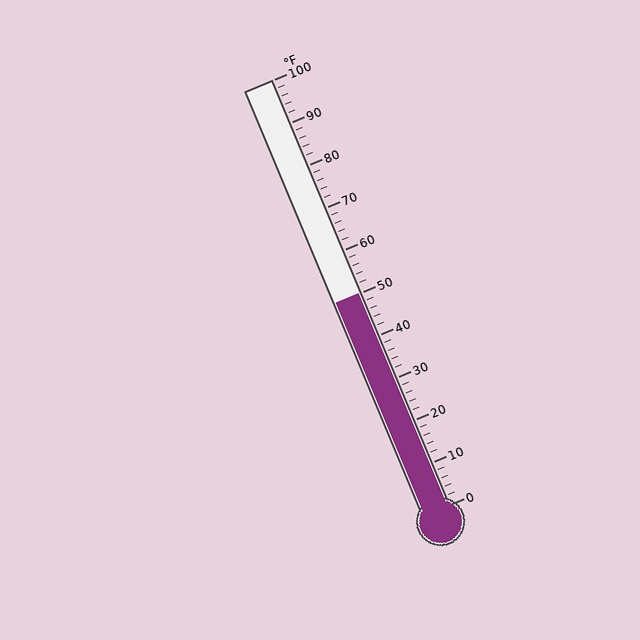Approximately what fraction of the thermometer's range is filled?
The thermometer is filled to approximately 50% of its range.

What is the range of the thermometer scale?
The thermometer scale ranges from 0°F to 100°F.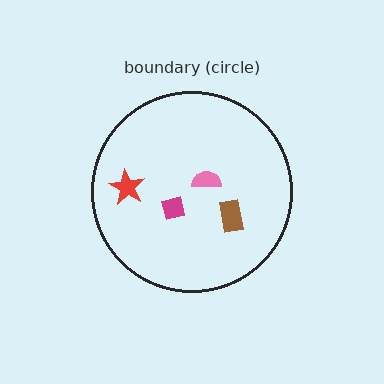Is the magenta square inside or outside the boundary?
Inside.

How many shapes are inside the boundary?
4 inside, 0 outside.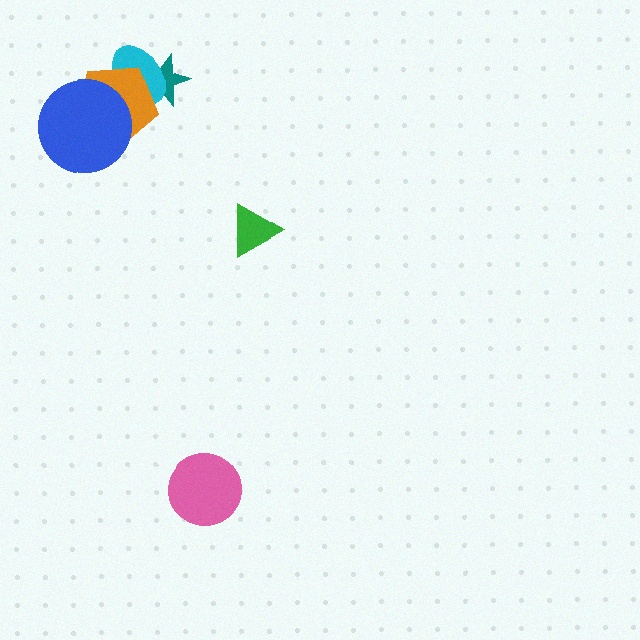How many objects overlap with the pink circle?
0 objects overlap with the pink circle.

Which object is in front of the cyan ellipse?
The orange pentagon is in front of the cyan ellipse.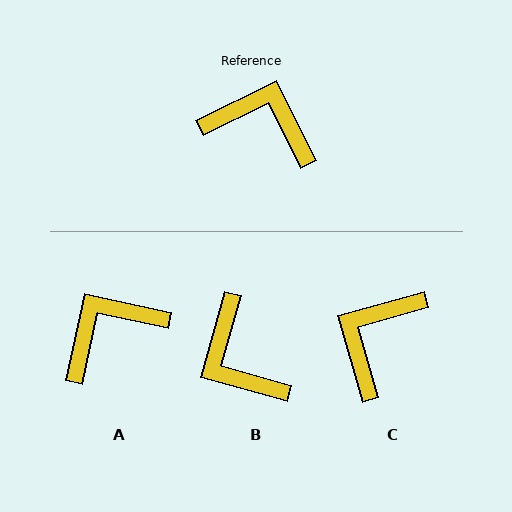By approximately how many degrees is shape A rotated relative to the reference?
Approximately 52 degrees counter-clockwise.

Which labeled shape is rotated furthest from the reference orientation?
B, about 138 degrees away.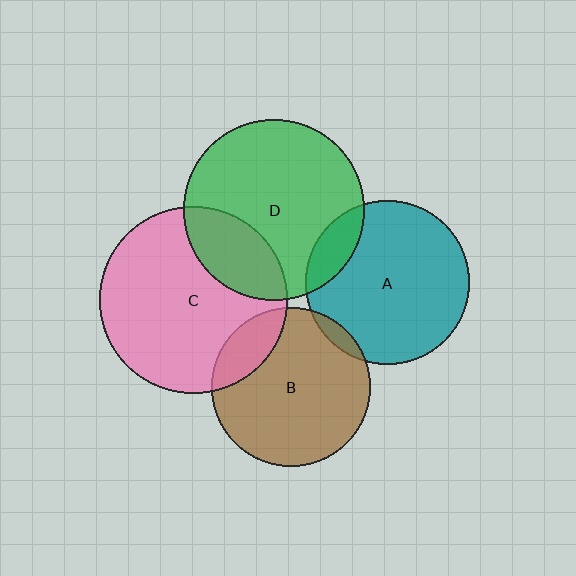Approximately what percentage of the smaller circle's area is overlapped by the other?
Approximately 5%.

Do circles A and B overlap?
Yes.